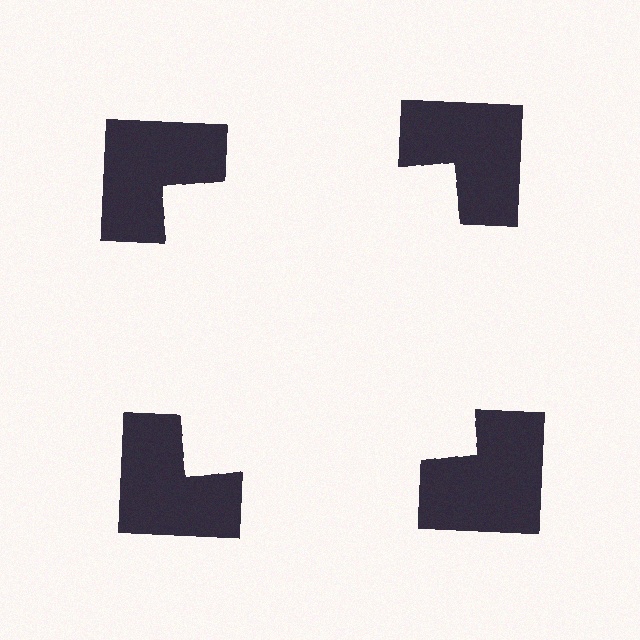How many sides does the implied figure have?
4 sides.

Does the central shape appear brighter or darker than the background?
It typically appears slightly brighter than the background, even though no actual brightness change is drawn.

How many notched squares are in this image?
There are 4 — one at each vertex of the illusory square.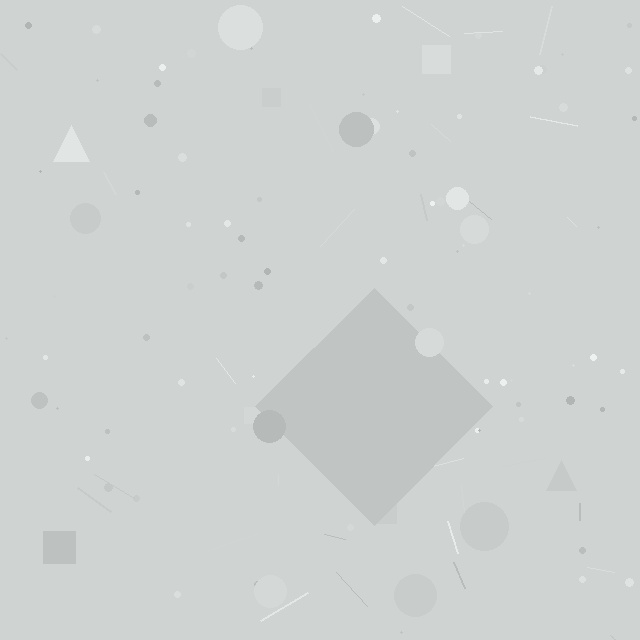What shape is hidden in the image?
A diamond is hidden in the image.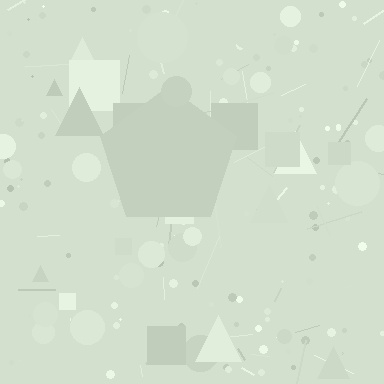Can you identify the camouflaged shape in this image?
The camouflaged shape is a pentagon.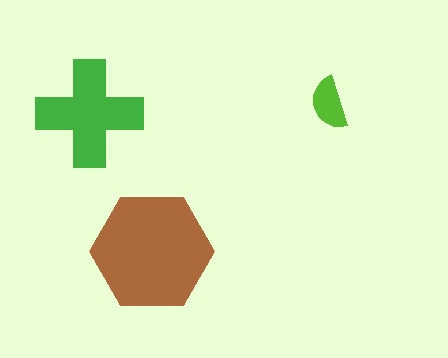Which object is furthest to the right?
The lime semicircle is rightmost.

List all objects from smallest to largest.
The lime semicircle, the green cross, the brown hexagon.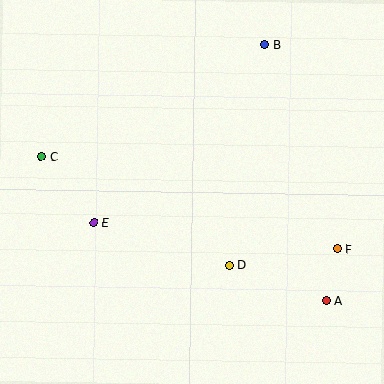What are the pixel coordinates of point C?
Point C is at (41, 156).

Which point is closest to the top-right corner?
Point B is closest to the top-right corner.